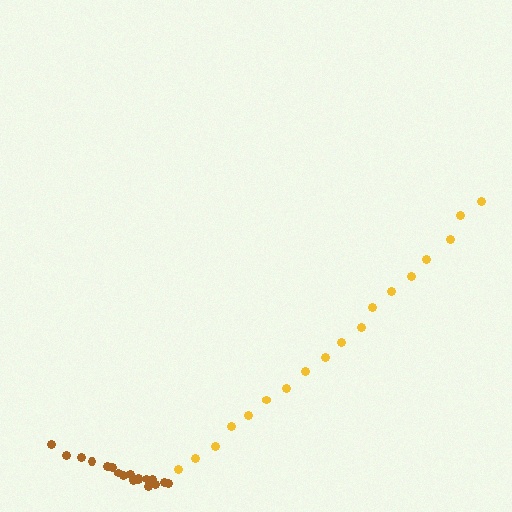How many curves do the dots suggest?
There are 2 distinct paths.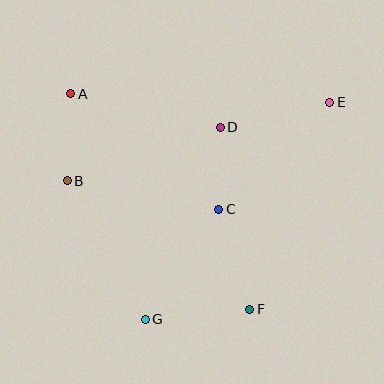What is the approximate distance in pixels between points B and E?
The distance between B and E is approximately 274 pixels.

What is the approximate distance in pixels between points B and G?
The distance between B and G is approximately 159 pixels.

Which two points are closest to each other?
Points C and D are closest to each other.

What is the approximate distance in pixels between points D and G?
The distance between D and G is approximately 206 pixels.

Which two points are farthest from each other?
Points E and G are farthest from each other.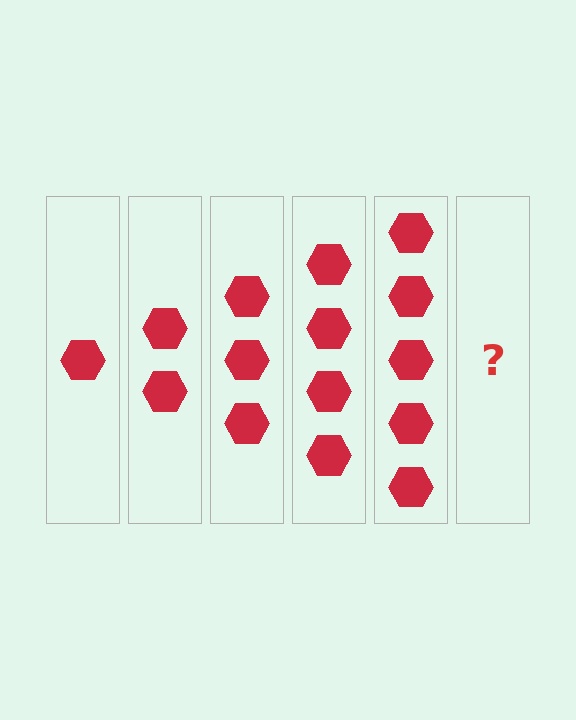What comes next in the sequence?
The next element should be 6 hexagons.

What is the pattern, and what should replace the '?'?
The pattern is that each step adds one more hexagon. The '?' should be 6 hexagons.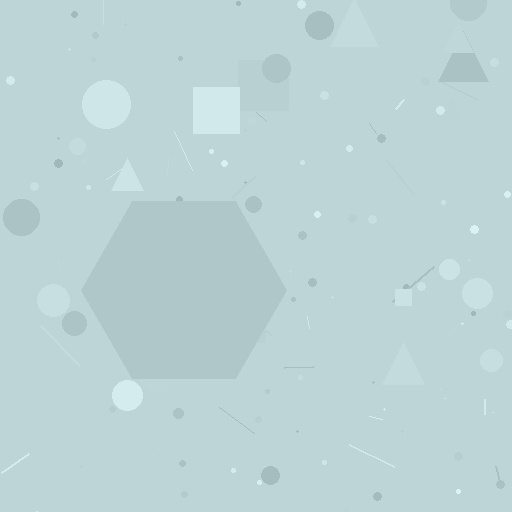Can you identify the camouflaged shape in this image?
The camouflaged shape is a hexagon.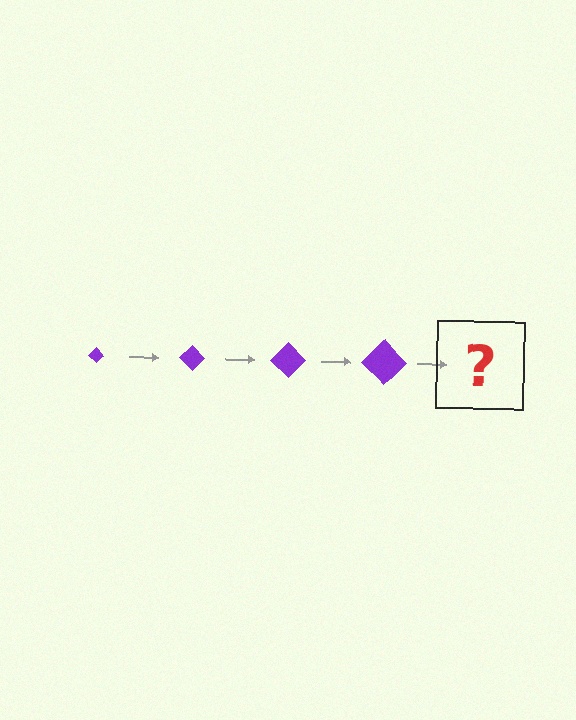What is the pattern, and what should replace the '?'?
The pattern is that the diamond gets progressively larger each step. The '?' should be a purple diamond, larger than the previous one.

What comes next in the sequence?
The next element should be a purple diamond, larger than the previous one.